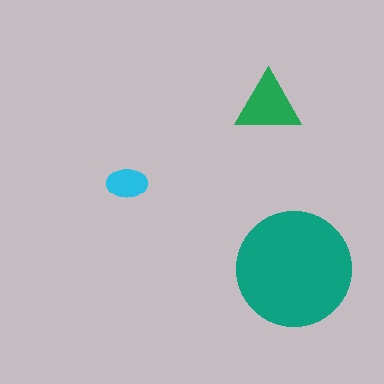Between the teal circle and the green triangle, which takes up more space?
The teal circle.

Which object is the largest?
The teal circle.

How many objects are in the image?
There are 3 objects in the image.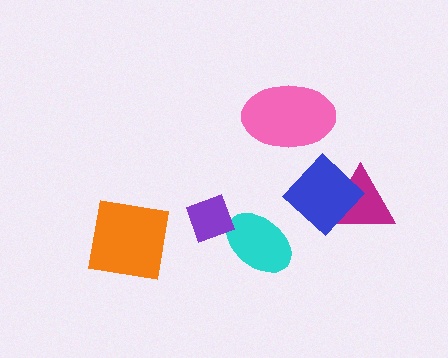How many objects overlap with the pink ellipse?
0 objects overlap with the pink ellipse.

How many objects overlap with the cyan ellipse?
1 object overlaps with the cyan ellipse.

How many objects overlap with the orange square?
0 objects overlap with the orange square.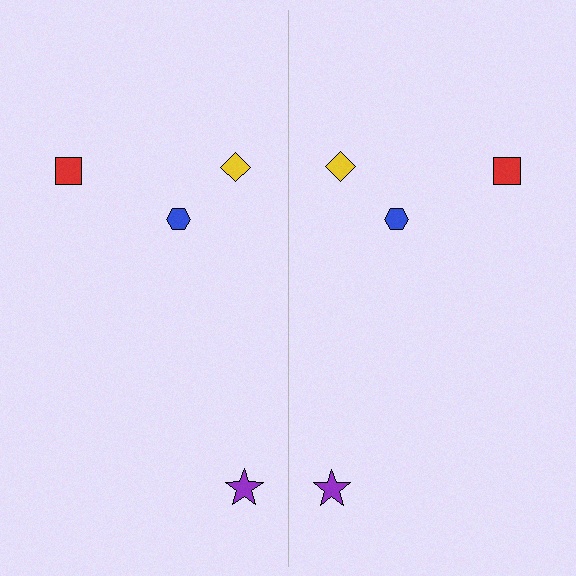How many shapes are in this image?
There are 8 shapes in this image.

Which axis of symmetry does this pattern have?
The pattern has a vertical axis of symmetry running through the center of the image.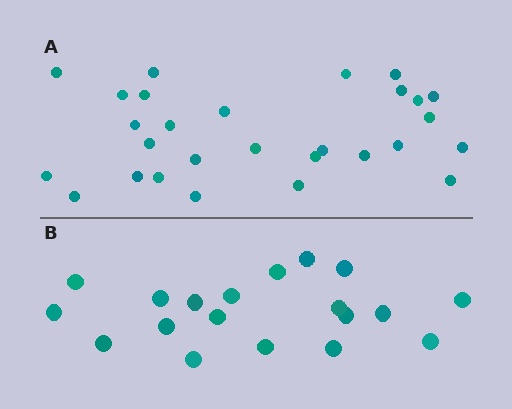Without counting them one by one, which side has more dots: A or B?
Region A (the top region) has more dots.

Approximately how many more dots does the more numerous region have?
Region A has roughly 8 or so more dots than region B.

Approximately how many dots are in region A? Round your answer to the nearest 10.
About 30 dots. (The exact count is 28, which rounds to 30.)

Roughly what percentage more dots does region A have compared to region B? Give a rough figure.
About 45% more.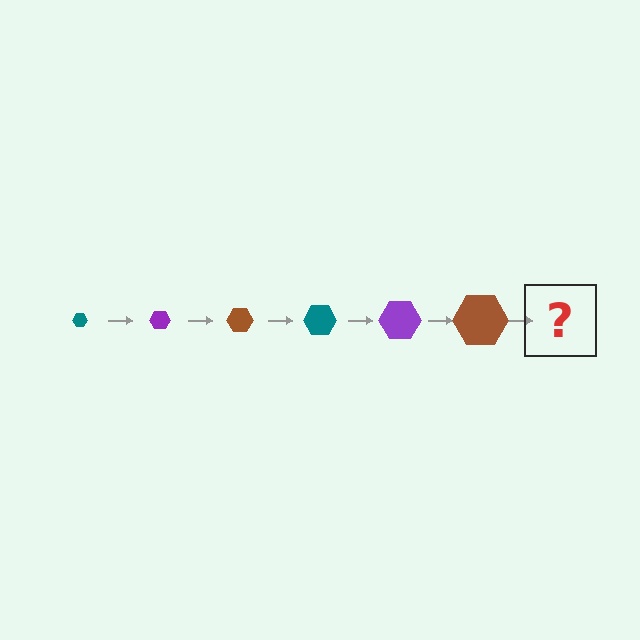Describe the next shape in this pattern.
It should be a teal hexagon, larger than the previous one.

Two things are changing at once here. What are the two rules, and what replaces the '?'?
The two rules are that the hexagon grows larger each step and the color cycles through teal, purple, and brown. The '?' should be a teal hexagon, larger than the previous one.